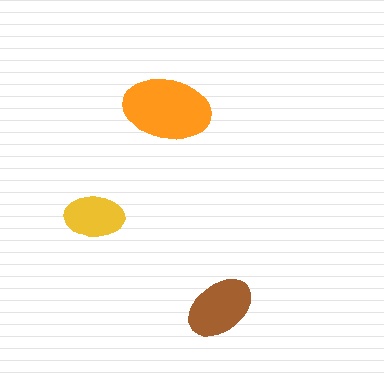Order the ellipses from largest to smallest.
the orange one, the brown one, the yellow one.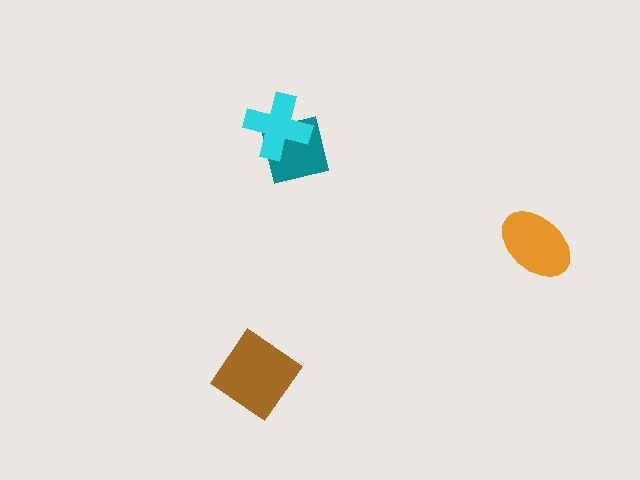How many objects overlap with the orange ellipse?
0 objects overlap with the orange ellipse.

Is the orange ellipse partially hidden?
No, no other shape covers it.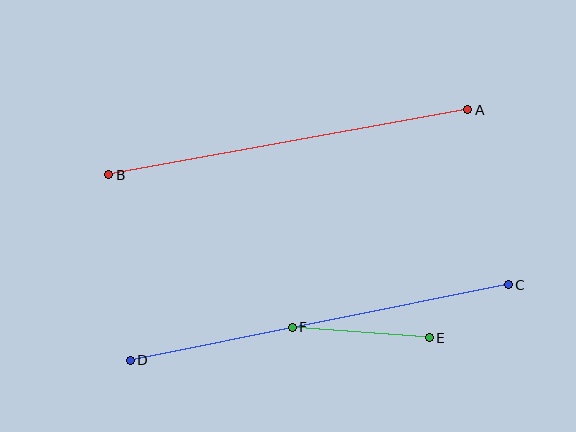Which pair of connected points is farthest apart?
Points C and D are farthest apart.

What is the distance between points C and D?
The distance is approximately 386 pixels.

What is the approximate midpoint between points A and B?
The midpoint is at approximately (288, 142) pixels.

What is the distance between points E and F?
The distance is approximately 137 pixels.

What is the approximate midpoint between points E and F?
The midpoint is at approximately (361, 332) pixels.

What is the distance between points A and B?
The distance is approximately 365 pixels.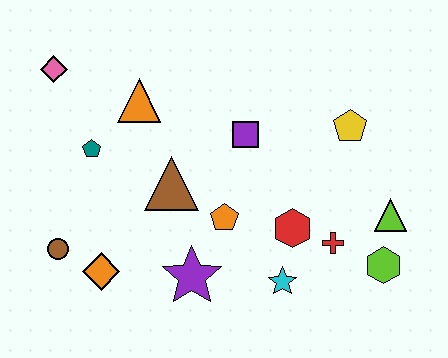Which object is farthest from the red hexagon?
The pink diamond is farthest from the red hexagon.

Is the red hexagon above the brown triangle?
No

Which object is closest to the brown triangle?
The orange pentagon is closest to the brown triangle.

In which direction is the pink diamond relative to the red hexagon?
The pink diamond is to the left of the red hexagon.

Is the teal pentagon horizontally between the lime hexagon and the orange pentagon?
No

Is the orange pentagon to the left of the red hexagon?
Yes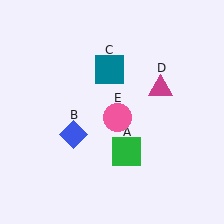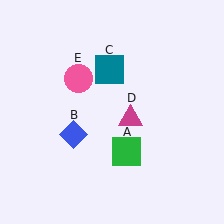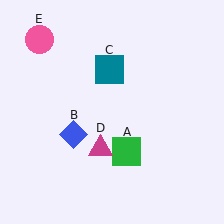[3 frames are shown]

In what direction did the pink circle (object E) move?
The pink circle (object E) moved up and to the left.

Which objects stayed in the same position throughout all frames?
Green square (object A) and blue diamond (object B) and teal square (object C) remained stationary.